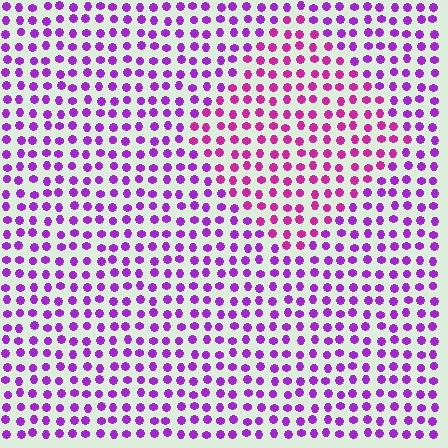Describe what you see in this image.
The image is filled with small purple elements in a uniform arrangement. A diamond-shaped region is visible where the elements are tinted to a slightly different hue, forming a subtle color boundary.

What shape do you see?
I see a diamond.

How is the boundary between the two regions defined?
The boundary is defined purely by a slight shift in hue (about 30 degrees). Spacing, size, and orientation are identical on both sides.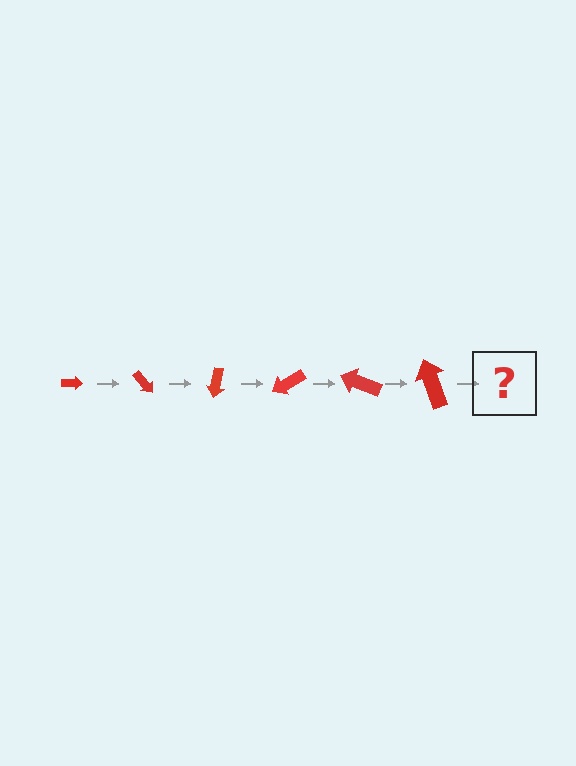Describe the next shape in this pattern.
It should be an arrow, larger than the previous one and rotated 300 degrees from the start.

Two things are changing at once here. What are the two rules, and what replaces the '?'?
The two rules are that the arrow grows larger each step and it rotates 50 degrees each step. The '?' should be an arrow, larger than the previous one and rotated 300 degrees from the start.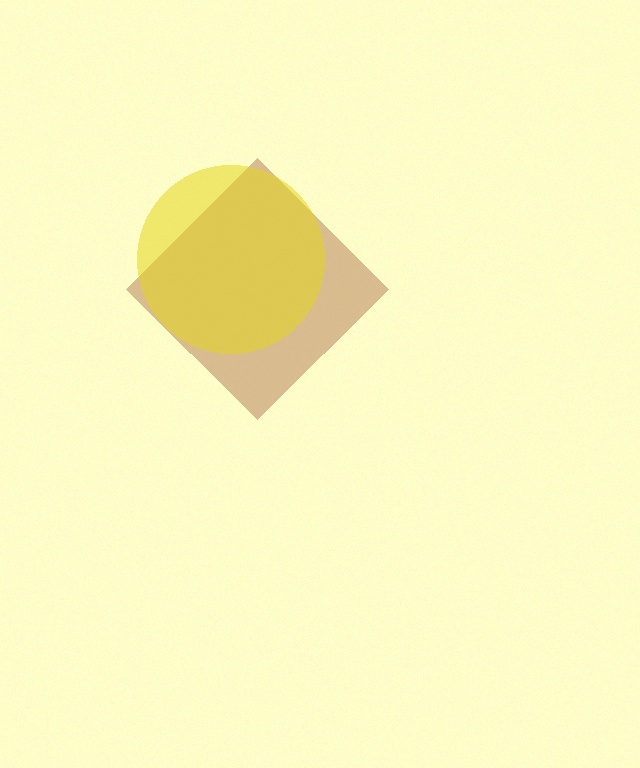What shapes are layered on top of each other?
The layered shapes are: a brown diamond, a yellow circle.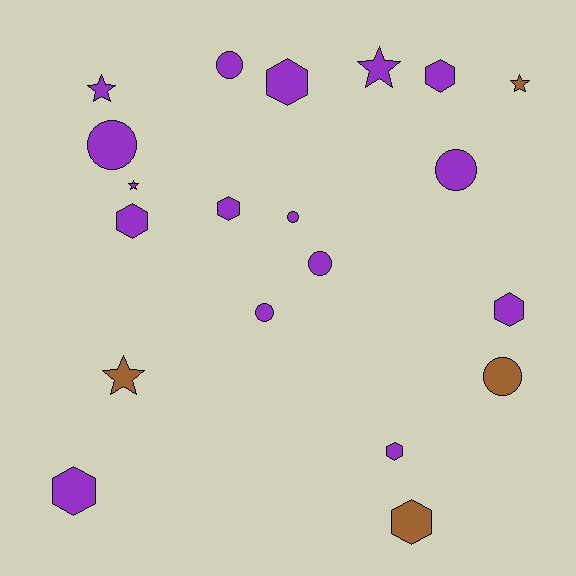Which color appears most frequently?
Purple, with 16 objects.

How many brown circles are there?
There is 1 brown circle.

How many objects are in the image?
There are 20 objects.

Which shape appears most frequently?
Hexagon, with 8 objects.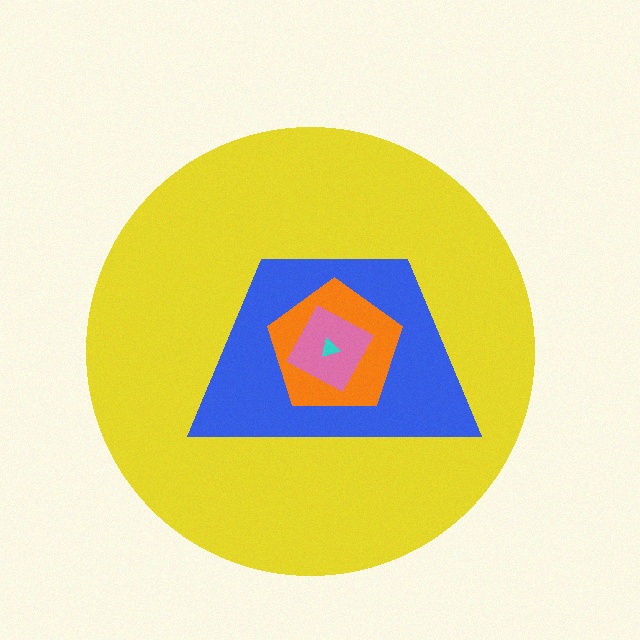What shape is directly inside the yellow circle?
The blue trapezoid.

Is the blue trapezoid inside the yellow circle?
Yes.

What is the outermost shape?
The yellow circle.